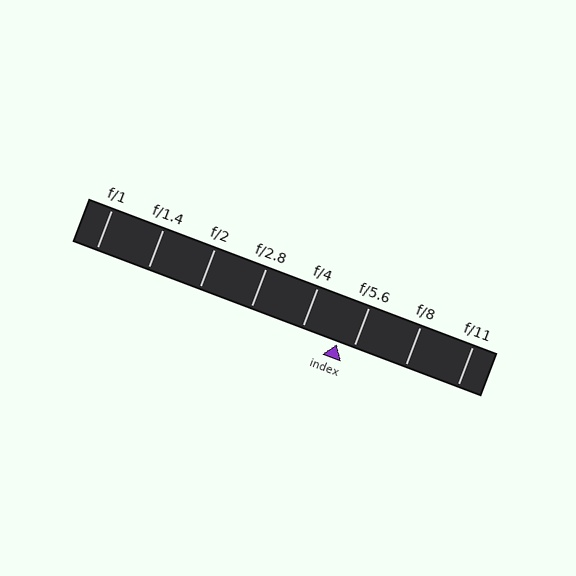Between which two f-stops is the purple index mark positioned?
The index mark is between f/4 and f/5.6.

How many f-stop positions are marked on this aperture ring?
There are 8 f-stop positions marked.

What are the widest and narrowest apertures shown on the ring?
The widest aperture shown is f/1 and the narrowest is f/11.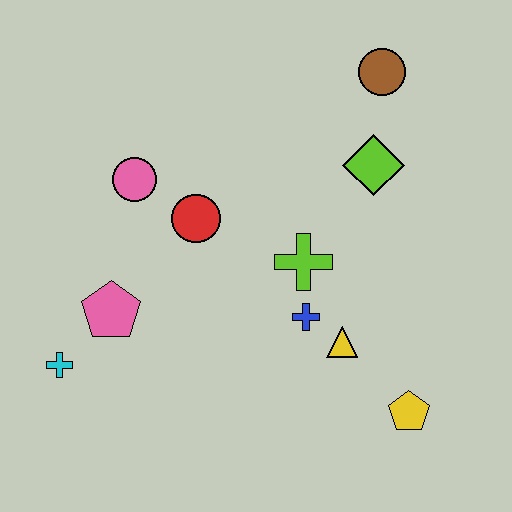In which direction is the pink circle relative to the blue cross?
The pink circle is to the left of the blue cross.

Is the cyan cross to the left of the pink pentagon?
Yes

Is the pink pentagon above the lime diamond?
No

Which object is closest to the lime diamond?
The brown circle is closest to the lime diamond.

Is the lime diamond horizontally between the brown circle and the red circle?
Yes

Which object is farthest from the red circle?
The yellow pentagon is farthest from the red circle.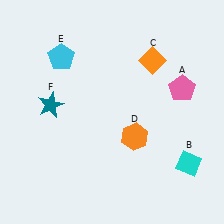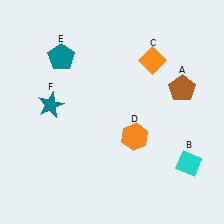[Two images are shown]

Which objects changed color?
A changed from pink to brown. E changed from cyan to teal.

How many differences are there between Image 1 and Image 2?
There are 2 differences between the two images.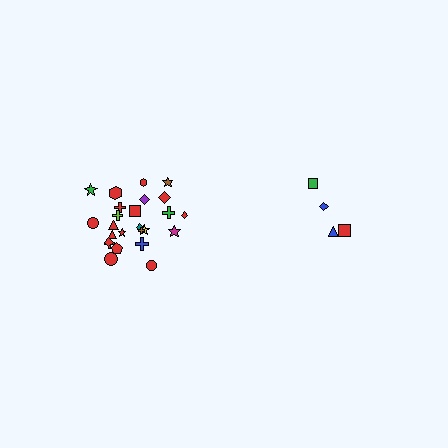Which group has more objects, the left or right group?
The left group.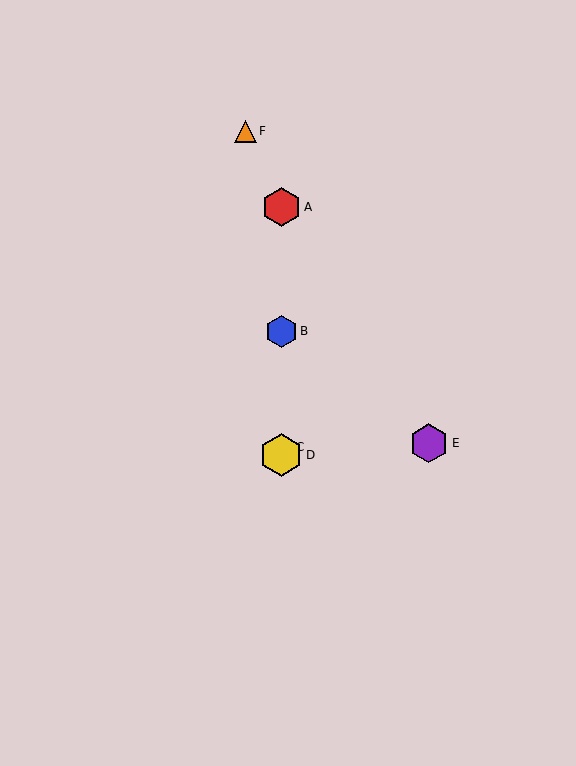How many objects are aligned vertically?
4 objects (A, B, C, D) are aligned vertically.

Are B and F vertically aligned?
No, B is at x≈281 and F is at x≈245.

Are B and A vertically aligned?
Yes, both are at x≈281.